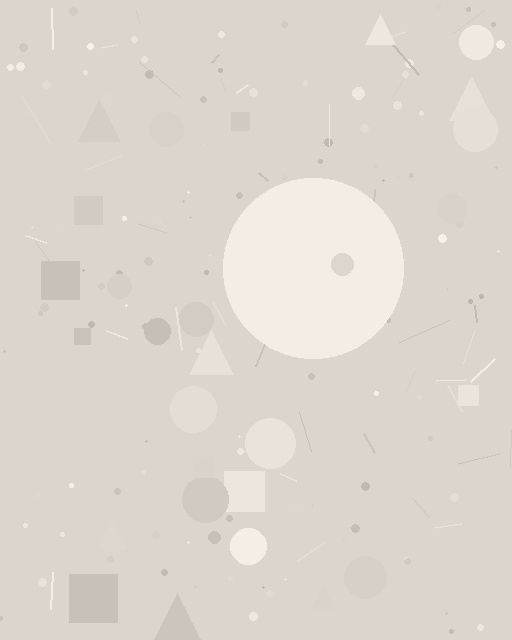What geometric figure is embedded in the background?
A circle is embedded in the background.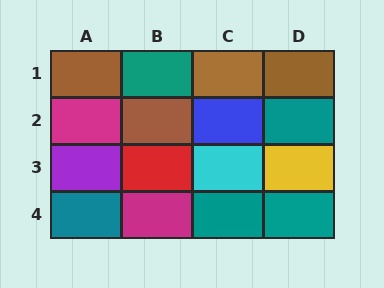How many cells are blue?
1 cell is blue.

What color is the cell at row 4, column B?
Magenta.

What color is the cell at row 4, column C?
Teal.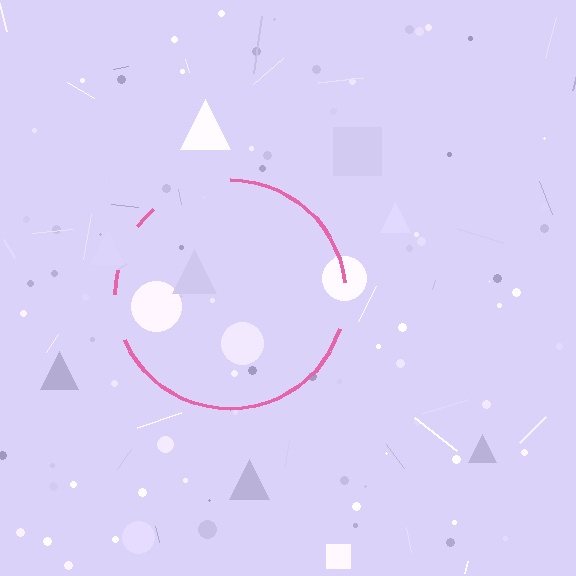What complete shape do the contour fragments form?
The contour fragments form a circle.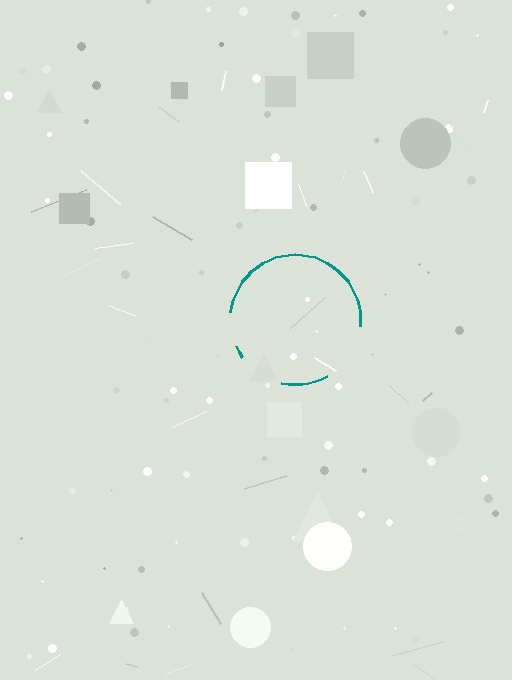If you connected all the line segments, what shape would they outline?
They would outline a circle.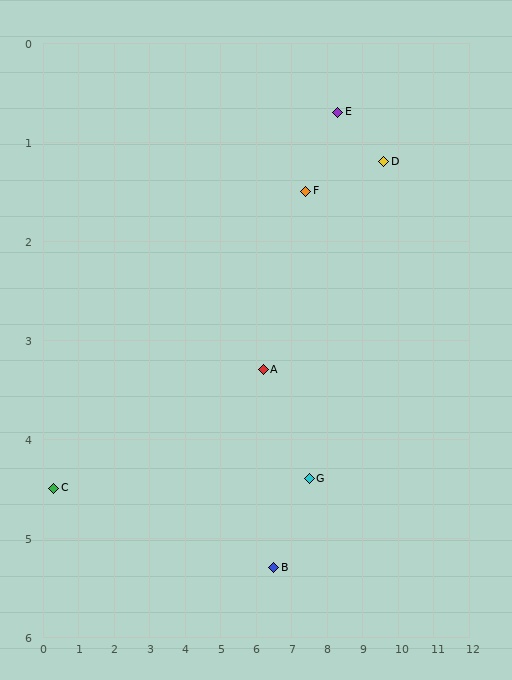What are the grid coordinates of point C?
Point C is at approximately (0.3, 4.5).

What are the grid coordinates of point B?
Point B is at approximately (6.5, 5.3).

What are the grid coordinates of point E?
Point E is at approximately (8.3, 0.7).